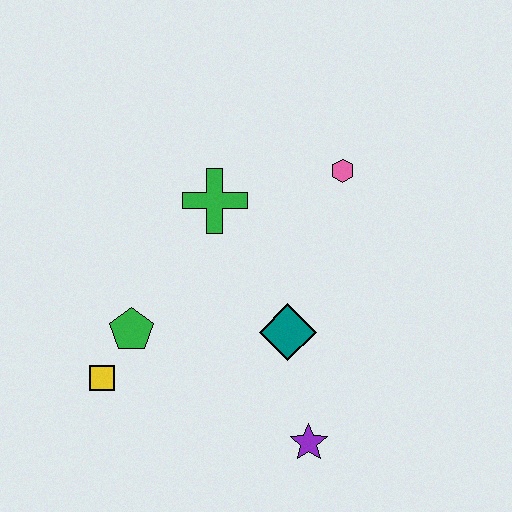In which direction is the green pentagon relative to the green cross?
The green pentagon is below the green cross.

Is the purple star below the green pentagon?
Yes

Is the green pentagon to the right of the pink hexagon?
No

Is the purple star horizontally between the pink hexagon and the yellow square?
Yes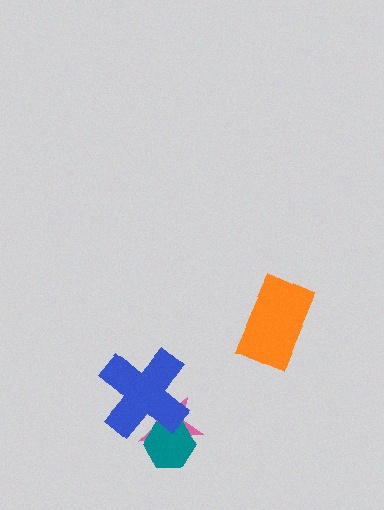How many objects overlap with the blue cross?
2 objects overlap with the blue cross.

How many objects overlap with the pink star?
2 objects overlap with the pink star.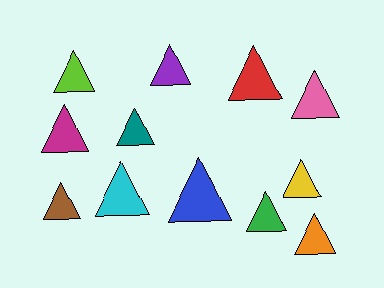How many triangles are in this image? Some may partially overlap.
There are 12 triangles.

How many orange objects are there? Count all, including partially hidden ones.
There is 1 orange object.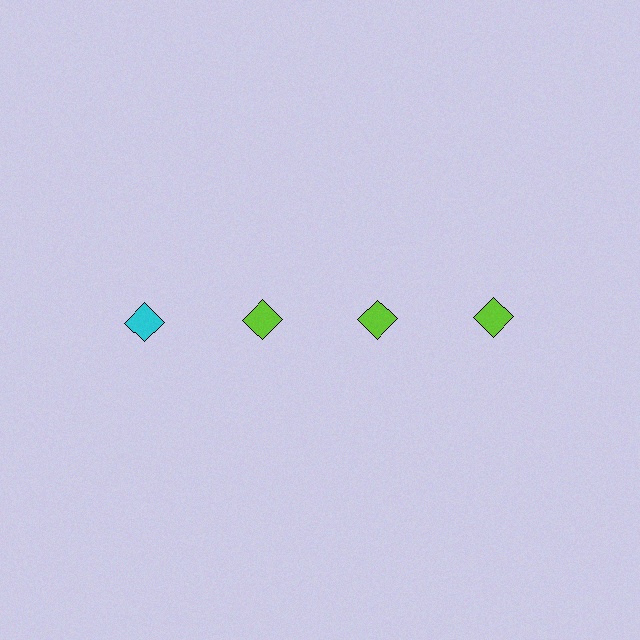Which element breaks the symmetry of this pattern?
The cyan diamond in the top row, leftmost column breaks the symmetry. All other shapes are lime diamonds.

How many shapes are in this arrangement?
There are 4 shapes arranged in a grid pattern.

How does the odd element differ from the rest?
It has a different color: cyan instead of lime.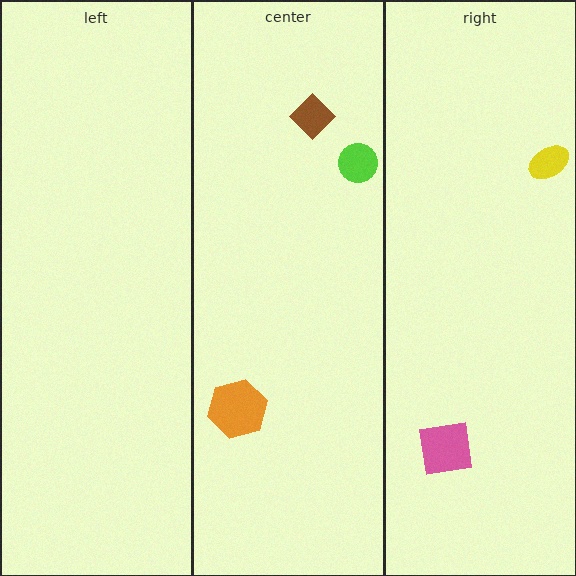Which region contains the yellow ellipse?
The right region.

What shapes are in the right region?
The yellow ellipse, the pink square.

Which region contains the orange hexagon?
The center region.